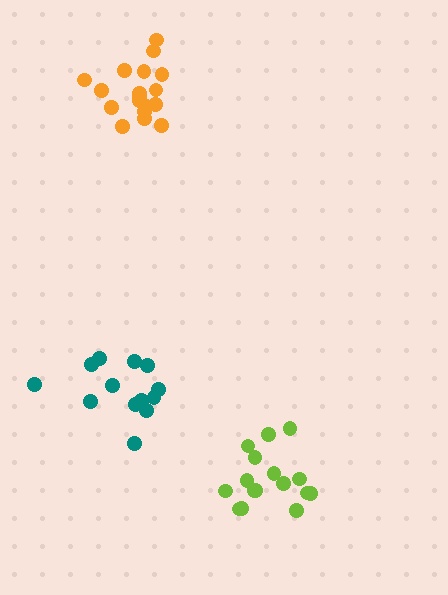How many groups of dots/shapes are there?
There are 3 groups.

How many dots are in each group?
Group 1: 13 dots, Group 2: 18 dots, Group 3: 16 dots (47 total).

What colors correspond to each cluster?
The clusters are colored: teal, orange, lime.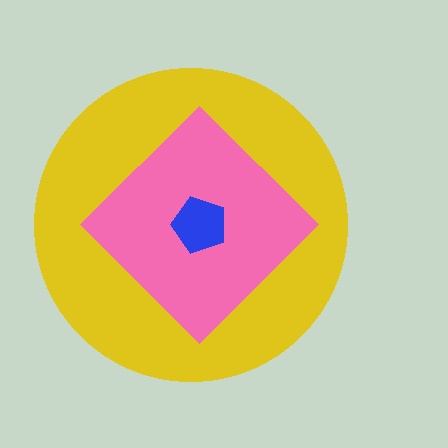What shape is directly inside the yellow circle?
The pink diamond.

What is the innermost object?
The blue pentagon.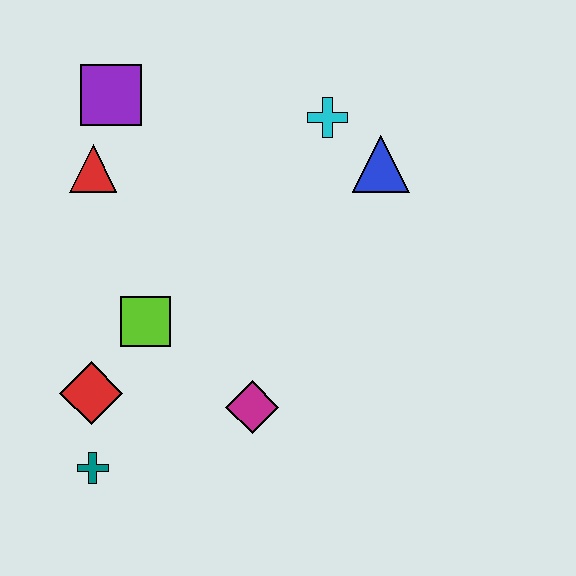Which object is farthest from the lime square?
The blue triangle is farthest from the lime square.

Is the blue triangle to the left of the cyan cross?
No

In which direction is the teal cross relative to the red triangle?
The teal cross is below the red triangle.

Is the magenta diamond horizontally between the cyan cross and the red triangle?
Yes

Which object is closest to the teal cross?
The red diamond is closest to the teal cross.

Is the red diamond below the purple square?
Yes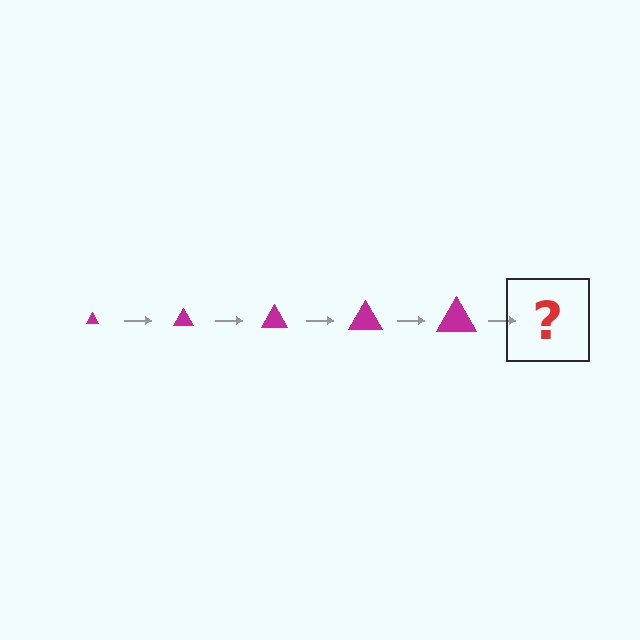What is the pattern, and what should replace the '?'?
The pattern is that the triangle gets progressively larger each step. The '?' should be a magenta triangle, larger than the previous one.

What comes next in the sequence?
The next element should be a magenta triangle, larger than the previous one.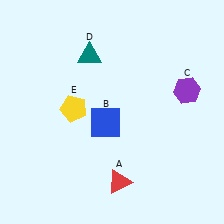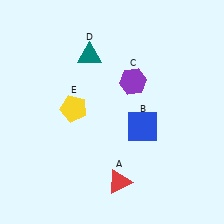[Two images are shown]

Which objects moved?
The objects that moved are: the blue square (B), the purple hexagon (C).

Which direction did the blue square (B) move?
The blue square (B) moved right.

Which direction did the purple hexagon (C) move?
The purple hexagon (C) moved left.